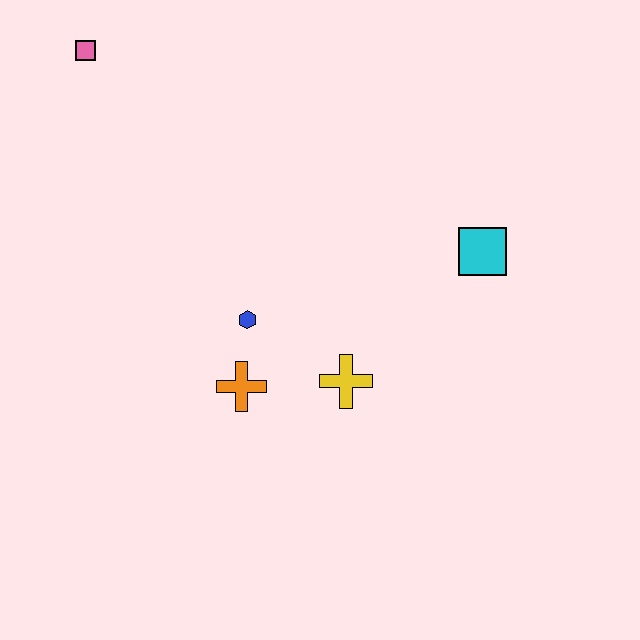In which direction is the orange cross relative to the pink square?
The orange cross is below the pink square.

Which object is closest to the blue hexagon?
The orange cross is closest to the blue hexagon.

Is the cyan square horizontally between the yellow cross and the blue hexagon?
No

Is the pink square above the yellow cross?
Yes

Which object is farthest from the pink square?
The cyan square is farthest from the pink square.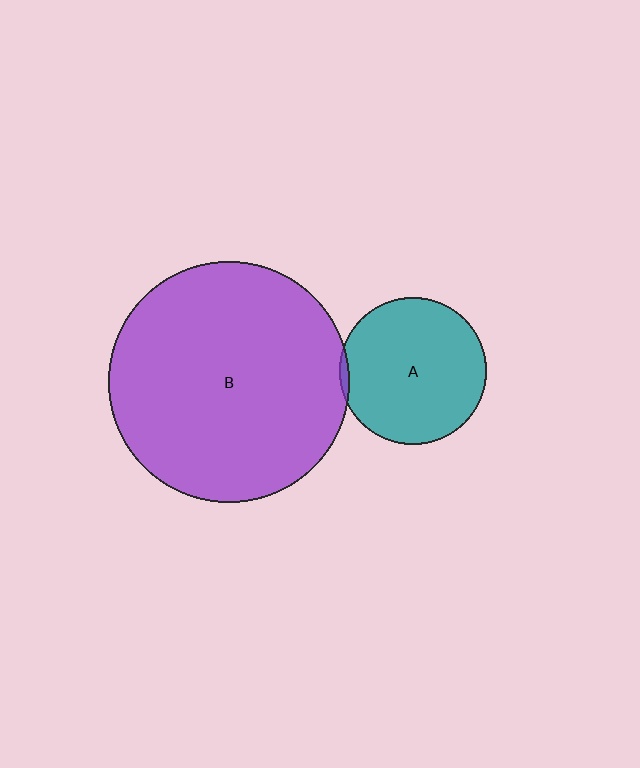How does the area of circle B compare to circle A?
Approximately 2.7 times.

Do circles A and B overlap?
Yes.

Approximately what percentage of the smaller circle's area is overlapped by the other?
Approximately 5%.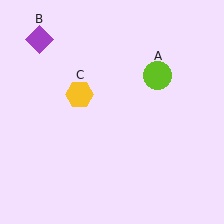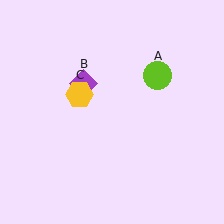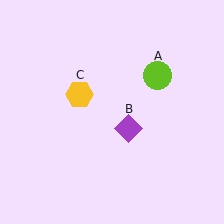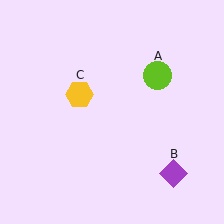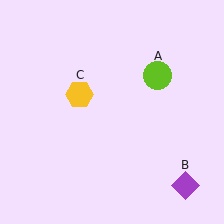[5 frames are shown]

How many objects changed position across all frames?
1 object changed position: purple diamond (object B).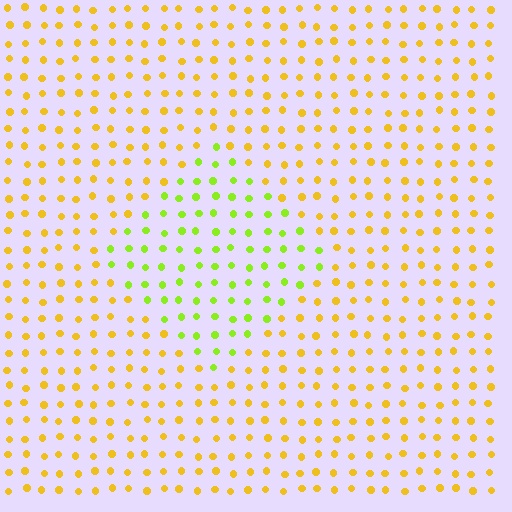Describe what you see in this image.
The image is filled with small yellow elements in a uniform arrangement. A diamond-shaped region is visible where the elements are tinted to a slightly different hue, forming a subtle color boundary.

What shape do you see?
I see a diamond.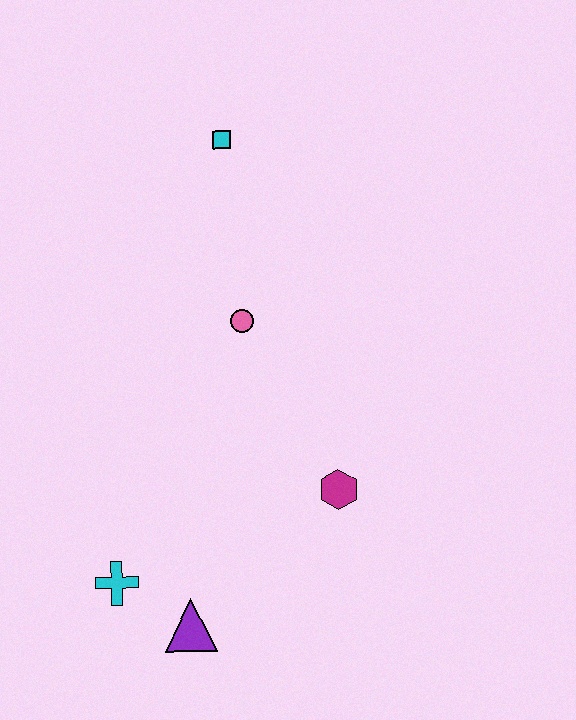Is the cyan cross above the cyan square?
No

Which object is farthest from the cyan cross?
The cyan square is farthest from the cyan cross.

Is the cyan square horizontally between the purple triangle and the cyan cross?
No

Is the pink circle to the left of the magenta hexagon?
Yes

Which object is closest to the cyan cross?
The purple triangle is closest to the cyan cross.